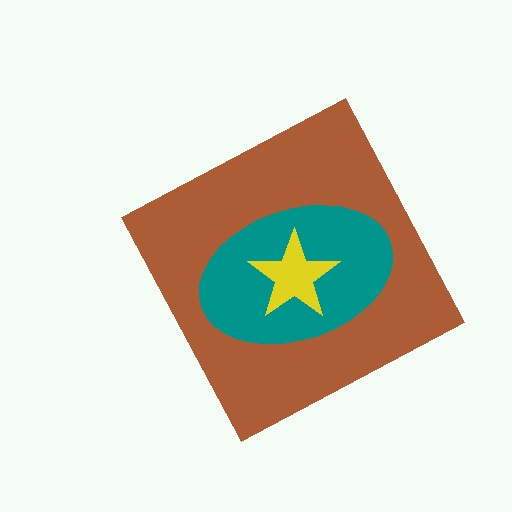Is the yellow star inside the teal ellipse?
Yes.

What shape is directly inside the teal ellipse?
The yellow star.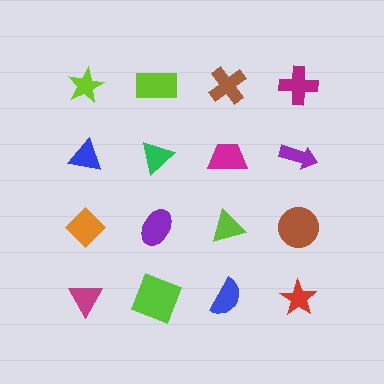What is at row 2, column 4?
A purple arrow.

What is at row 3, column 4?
A brown circle.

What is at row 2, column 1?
A blue triangle.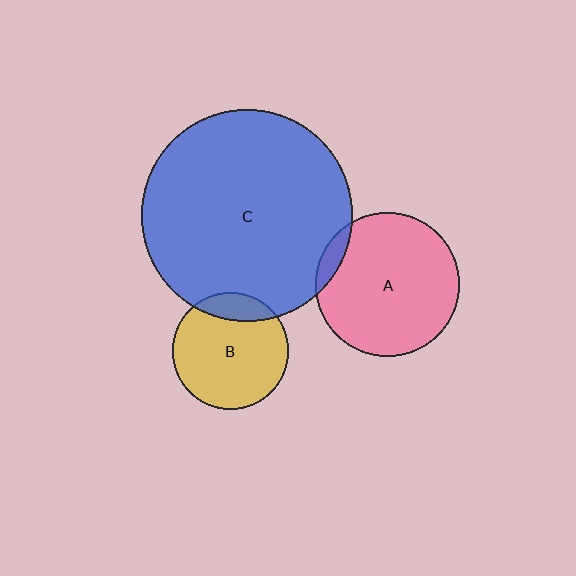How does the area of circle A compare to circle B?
Approximately 1.5 times.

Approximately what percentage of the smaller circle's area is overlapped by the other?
Approximately 5%.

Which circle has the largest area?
Circle C (blue).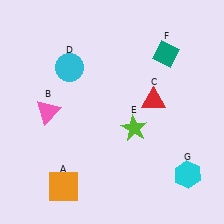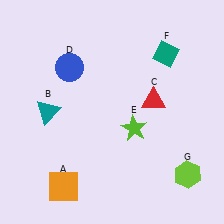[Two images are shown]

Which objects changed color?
B changed from pink to teal. D changed from cyan to blue. G changed from cyan to lime.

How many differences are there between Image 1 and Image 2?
There are 3 differences between the two images.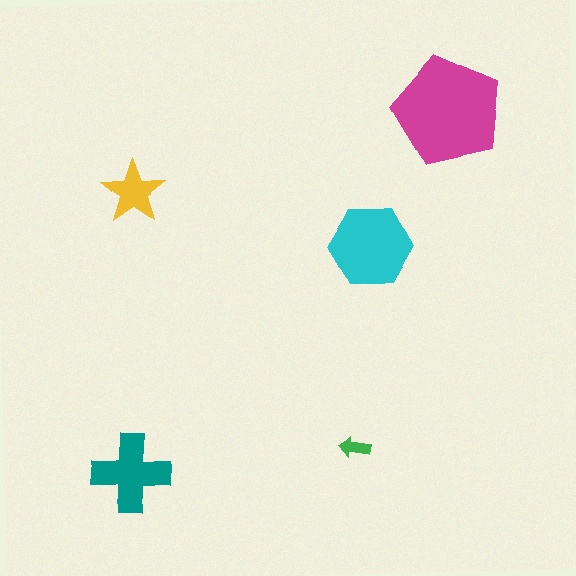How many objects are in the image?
There are 5 objects in the image.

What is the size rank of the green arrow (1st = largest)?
5th.